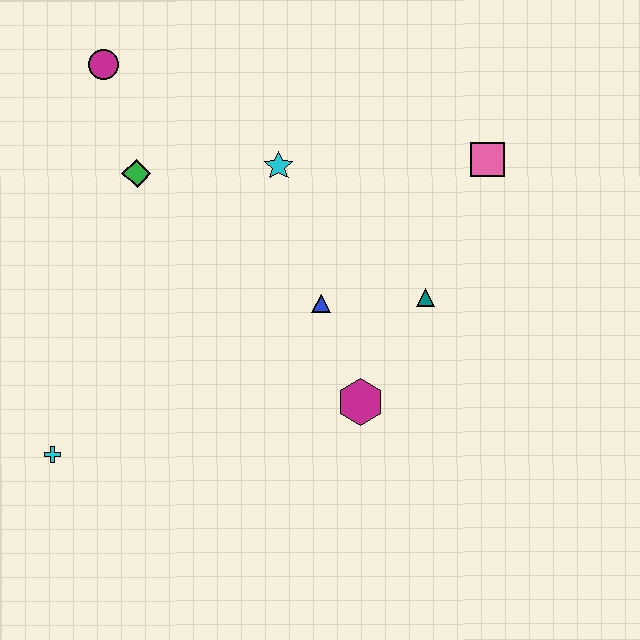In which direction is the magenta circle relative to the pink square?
The magenta circle is to the left of the pink square.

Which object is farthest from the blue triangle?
The magenta circle is farthest from the blue triangle.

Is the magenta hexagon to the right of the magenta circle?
Yes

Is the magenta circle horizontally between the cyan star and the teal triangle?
No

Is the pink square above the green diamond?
Yes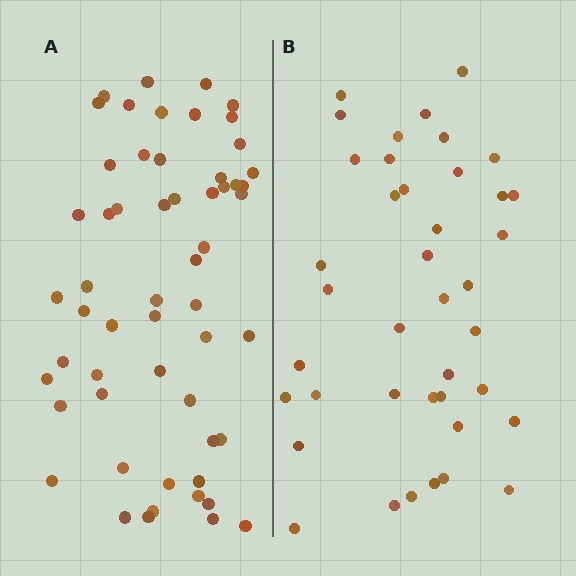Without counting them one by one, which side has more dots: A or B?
Region A (the left region) has more dots.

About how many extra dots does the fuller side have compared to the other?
Region A has approximately 15 more dots than region B.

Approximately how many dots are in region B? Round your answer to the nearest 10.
About 40 dots.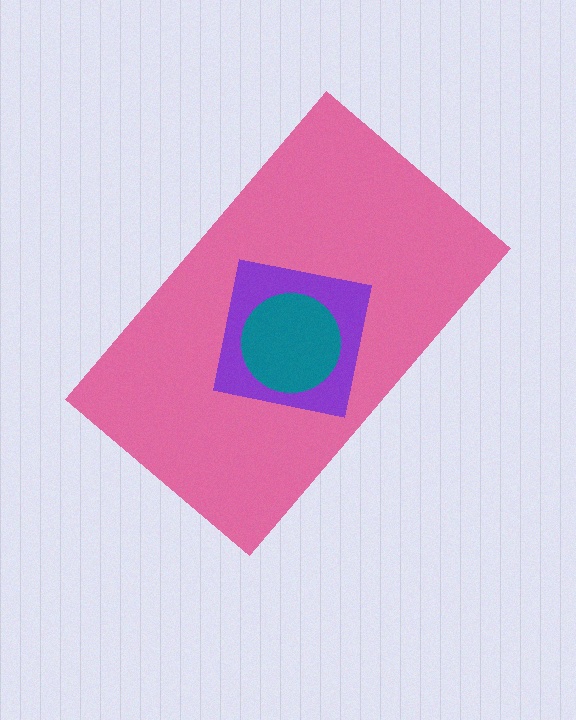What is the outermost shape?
The pink rectangle.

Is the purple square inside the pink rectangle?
Yes.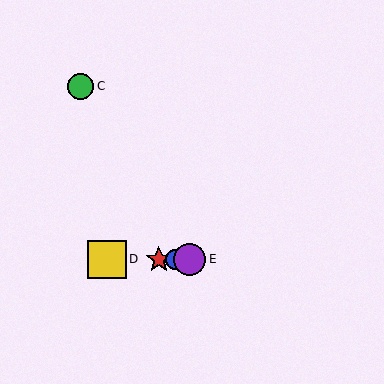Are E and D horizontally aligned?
Yes, both are at y≈259.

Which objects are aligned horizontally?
Objects A, B, D, E are aligned horizontally.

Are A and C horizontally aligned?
No, A is at y≈259 and C is at y≈86.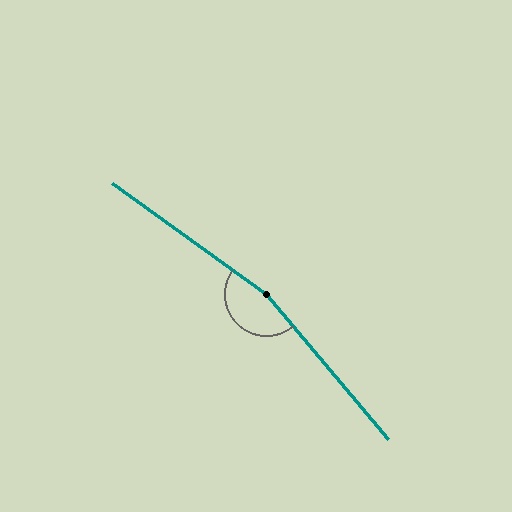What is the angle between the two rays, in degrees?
Approximately 166 degrees.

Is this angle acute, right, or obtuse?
It is obtuse.